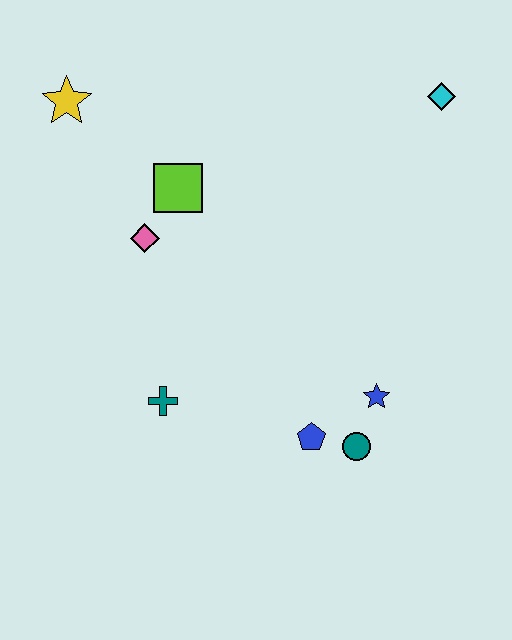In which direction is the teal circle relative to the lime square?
The teal circle is below the lime square.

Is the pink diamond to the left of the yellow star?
No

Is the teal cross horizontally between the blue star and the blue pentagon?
No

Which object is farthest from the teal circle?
The yellow star is farthest from the teal circle.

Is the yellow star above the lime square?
Yes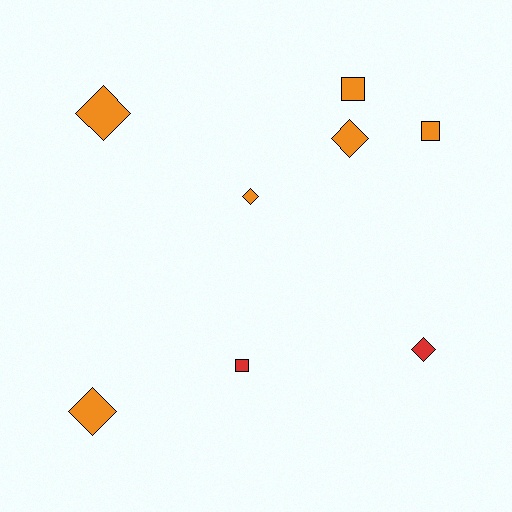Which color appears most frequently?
Orange, with 6 objects.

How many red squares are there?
There is 1 red square.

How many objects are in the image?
There are 8 objects.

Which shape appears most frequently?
Diamond, with 5 objects.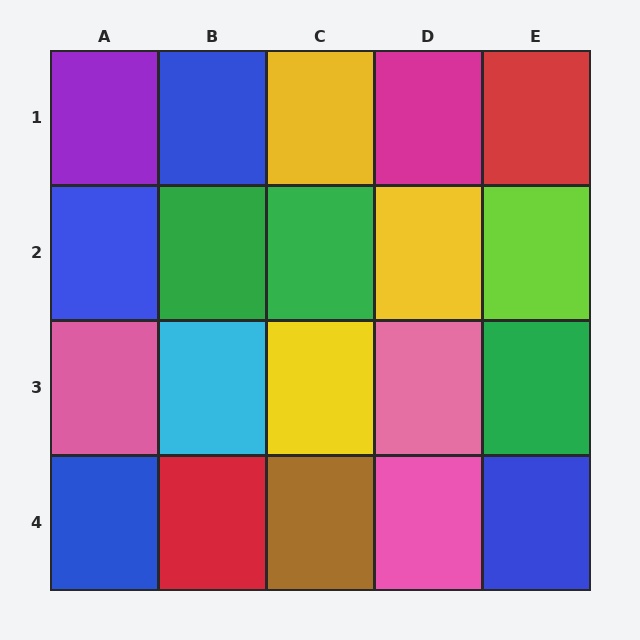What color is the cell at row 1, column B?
Blue.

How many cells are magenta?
1 cell is magenta.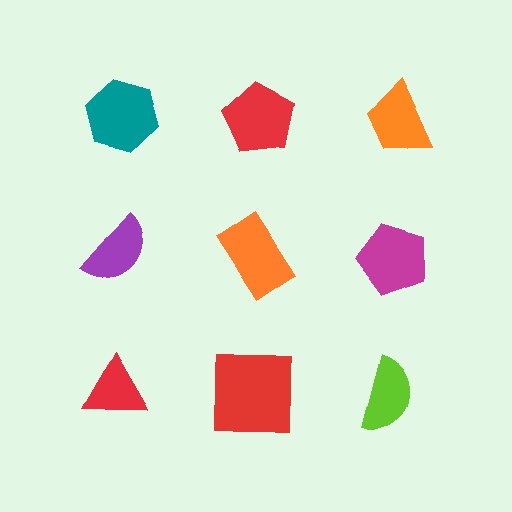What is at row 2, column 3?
A magenta pentagon.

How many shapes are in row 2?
3 shapes.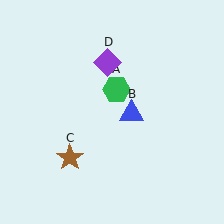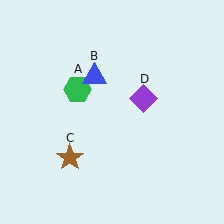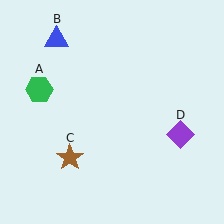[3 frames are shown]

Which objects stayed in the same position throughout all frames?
Brown star (object C) remained stationary.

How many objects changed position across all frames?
3 objects changed position: green hexagon (object A), blue triangle (object B), purple diamond (object D).